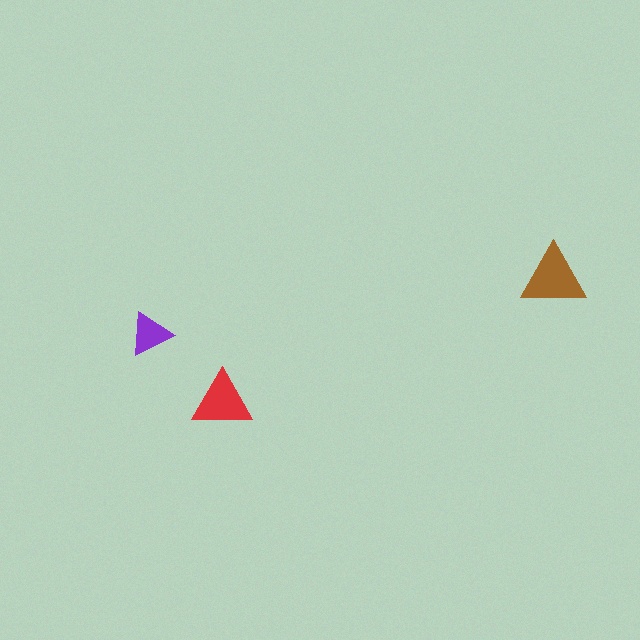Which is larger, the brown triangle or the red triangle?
The brown one.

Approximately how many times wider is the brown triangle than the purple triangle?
About 1.5 times wider.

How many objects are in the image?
There are 3 objects in the image.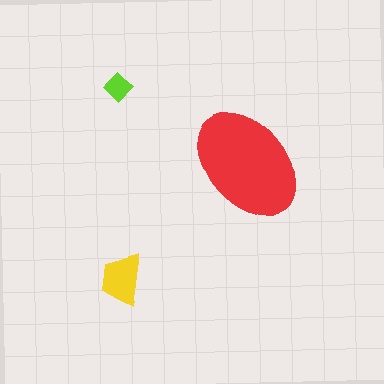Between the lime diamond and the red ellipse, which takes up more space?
The red ellipse.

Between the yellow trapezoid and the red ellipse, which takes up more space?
The red ellipse.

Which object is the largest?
The red ellipse.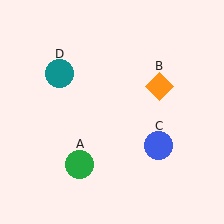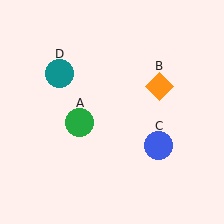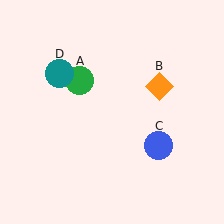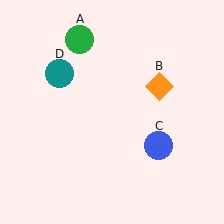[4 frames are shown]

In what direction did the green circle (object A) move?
The green circle (object A) moved up.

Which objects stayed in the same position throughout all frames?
Orange diamond (object B) and blue circle (object C) and teal circle (object D) remained stationary.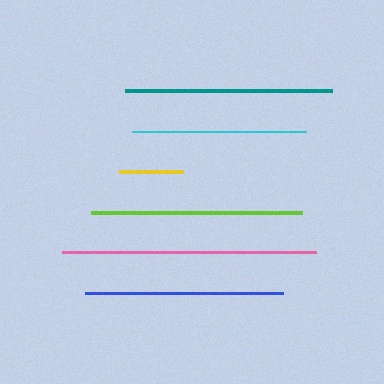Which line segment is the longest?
The pink line is the longest at approximately 253 pixels.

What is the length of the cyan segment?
The cyan segment is approximately 174 pixels long.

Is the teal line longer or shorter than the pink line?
The pink line is longer than the teal line.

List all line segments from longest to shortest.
From longest to shortest: pink, lime, teal, blue, cyan, yellow.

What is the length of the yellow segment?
The yellow segment is approximately 65 pixels long.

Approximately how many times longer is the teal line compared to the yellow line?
The teal line is approximately 3.2 times the length of the yellow line.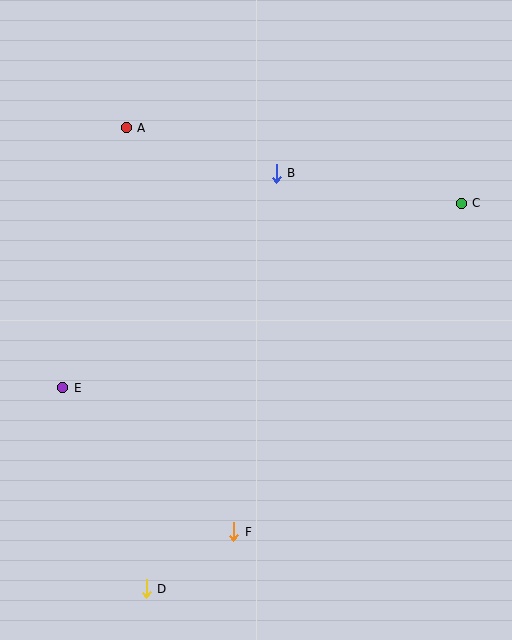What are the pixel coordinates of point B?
Point B is at (276, 173).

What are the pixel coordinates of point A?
Point A is at (126, 128).